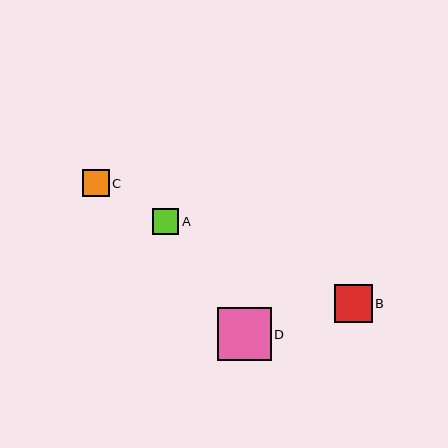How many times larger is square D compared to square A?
Square D is approximately 2.1 times the size of square A.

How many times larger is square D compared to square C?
Square D is approximately 2.0 times the size of square C.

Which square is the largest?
Square D is the largest with a size of approximately 53 pixels.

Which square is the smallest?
Square A is the smallest with a size of approximately 26 pixels.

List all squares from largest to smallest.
From largest to smallest: D, B, C, A.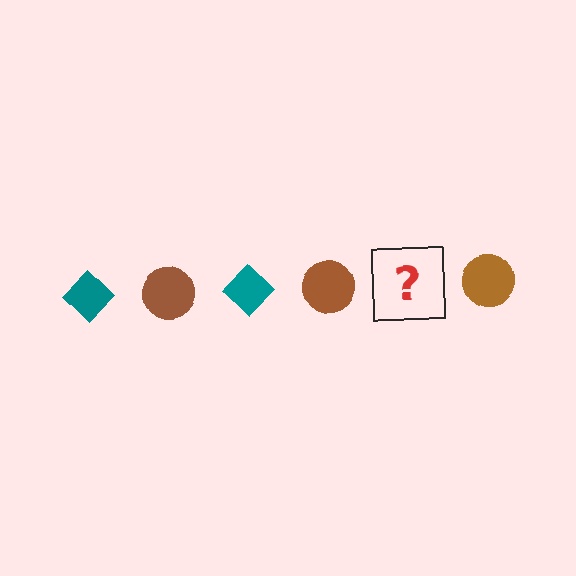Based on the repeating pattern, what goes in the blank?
The blank should be a teal diamond.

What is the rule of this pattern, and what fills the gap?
The rule is that the pattern alternates between teal diamond and brown circle. The gap should be filled with a teal diamond.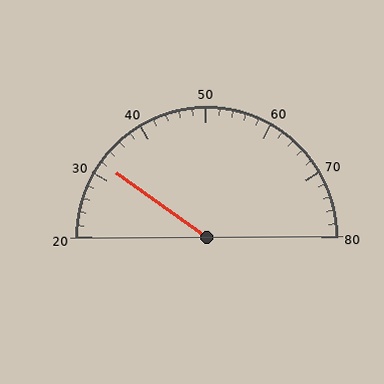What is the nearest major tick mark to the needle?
The nearest major tick mark is 30.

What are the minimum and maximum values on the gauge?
The gauge ranges from 20 to 80.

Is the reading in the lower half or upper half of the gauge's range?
The reading is in the lower half of the range (20 to 80).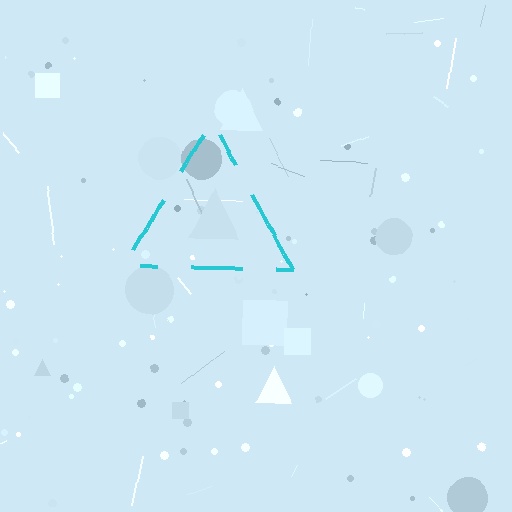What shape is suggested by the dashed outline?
The dashed outline suggests a triangle.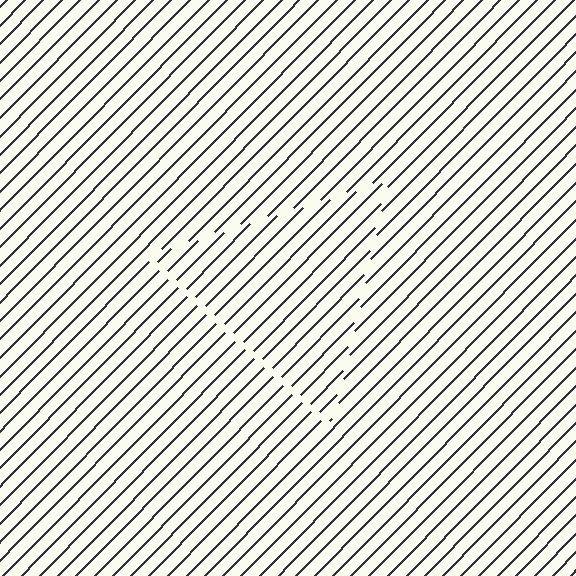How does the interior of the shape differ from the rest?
The interior of the shape contains the same grating, shifted by half a period — the contour is defined by the phase discontinuity where line-ends from the inner and outer gratings abut.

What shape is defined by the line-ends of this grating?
An illusory triangle. The interior of the shape contains the same grating, shifted by half a period — the contour is defined by the phase discontinuity where line-ends from the inner and outer gratings abut.